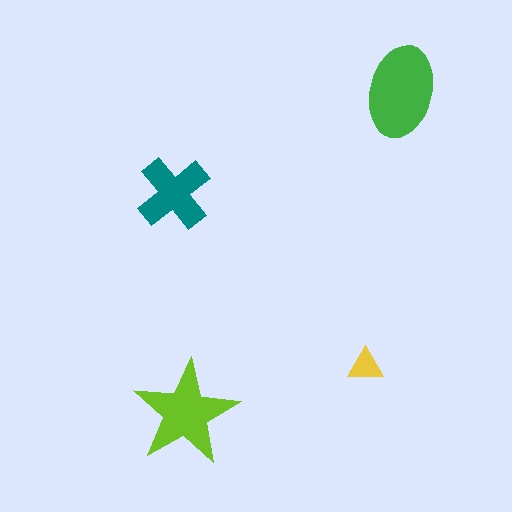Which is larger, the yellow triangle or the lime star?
The lime star.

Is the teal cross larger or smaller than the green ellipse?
Smaller.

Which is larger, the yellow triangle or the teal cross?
The teal cross.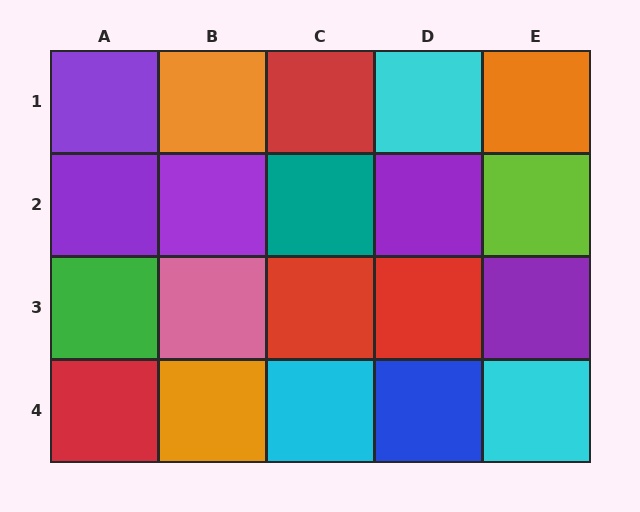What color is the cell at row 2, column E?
Lime.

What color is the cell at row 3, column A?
Green.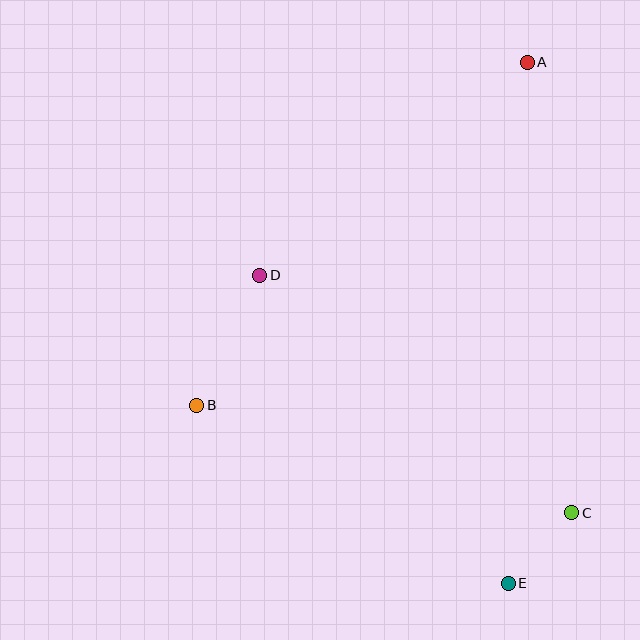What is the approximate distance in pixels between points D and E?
The distance between D and E is approximately 396 pixels.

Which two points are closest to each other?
Points C and E are closest to each other.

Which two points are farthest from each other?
Points A and E are farthest from each other.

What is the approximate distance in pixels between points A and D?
The distance between A and D is approximately 342 pixels.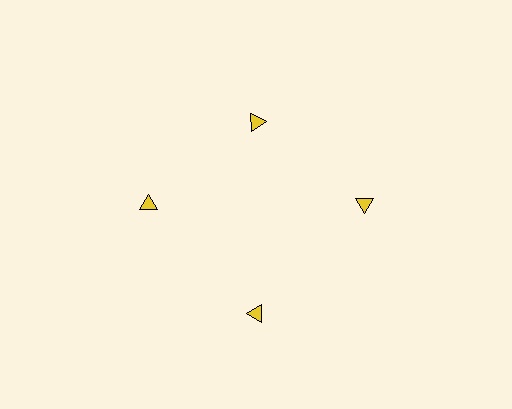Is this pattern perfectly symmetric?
No. The 4 yellow triangles are arranged in a ring, but one element near the 12 o'clock position is pulled inward toward the center, breaking the 4-fold rotational symmetry.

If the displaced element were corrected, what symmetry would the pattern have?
It would have 4-fold rotational symmetry — the pattern would map onto itself every 90 degrees.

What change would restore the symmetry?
The symmetry would be restored by moving it outward, back onto the ring so that all 4 triangles sit at equal angles and equal distance from the center.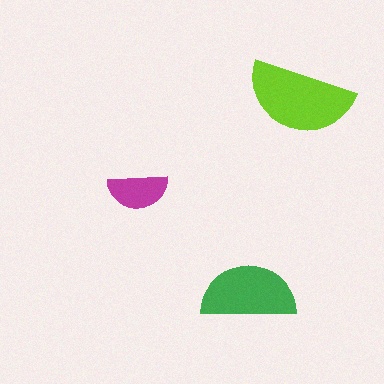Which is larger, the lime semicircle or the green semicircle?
The lime one.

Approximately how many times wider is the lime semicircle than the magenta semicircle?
About 2 times wider.